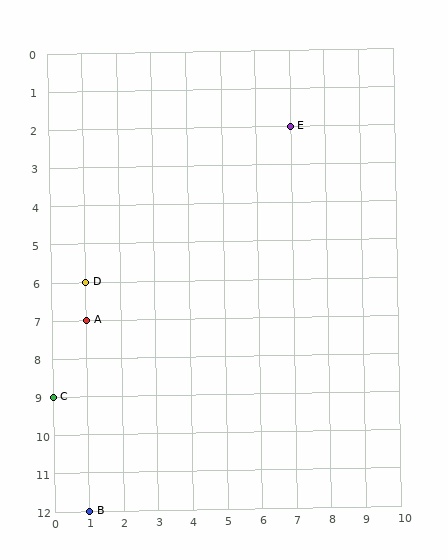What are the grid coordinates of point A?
Point A is at grid coordinates (1, 7).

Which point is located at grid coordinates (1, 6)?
Point D is at (1, 6).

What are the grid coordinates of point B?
Point B is at grid coordinates (1, 12).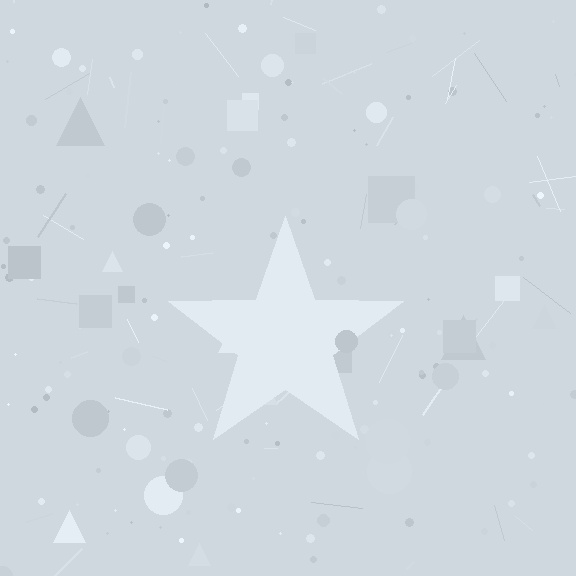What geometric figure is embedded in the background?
A star is embedded in the background.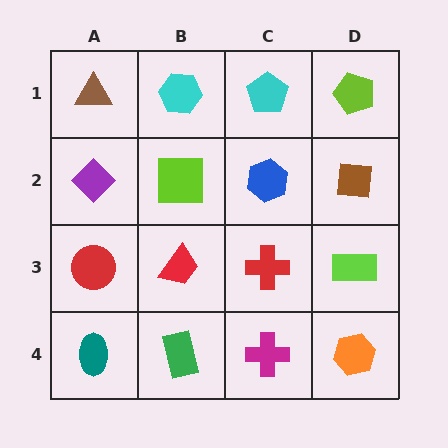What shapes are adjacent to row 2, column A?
A brown triangle (row 1, column A), a red circle (row 3, column A), a lime square (row 2, column B).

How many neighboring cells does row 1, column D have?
2.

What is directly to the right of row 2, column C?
A brown square.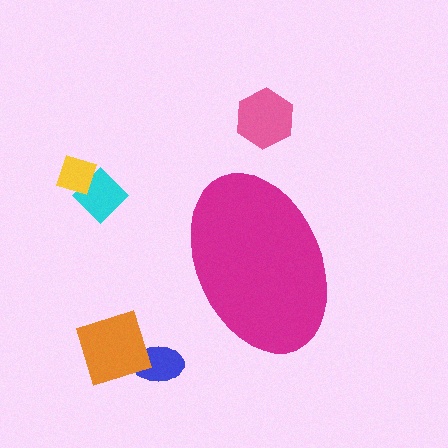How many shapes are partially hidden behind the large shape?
0 shapes are partially hidden.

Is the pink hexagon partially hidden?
No, the pink hexagon is fully visible.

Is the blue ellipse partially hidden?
No, the blue ellipse is fully visible.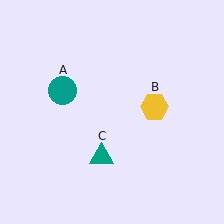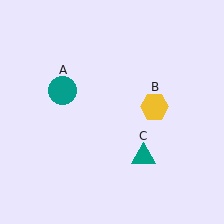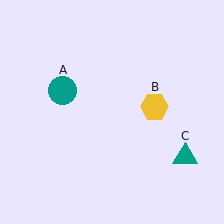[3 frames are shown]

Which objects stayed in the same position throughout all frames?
Teal circle (object A) and yellow hexagon (object B) remained stationary.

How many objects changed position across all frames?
1 object changed position: teal triangle (object C).